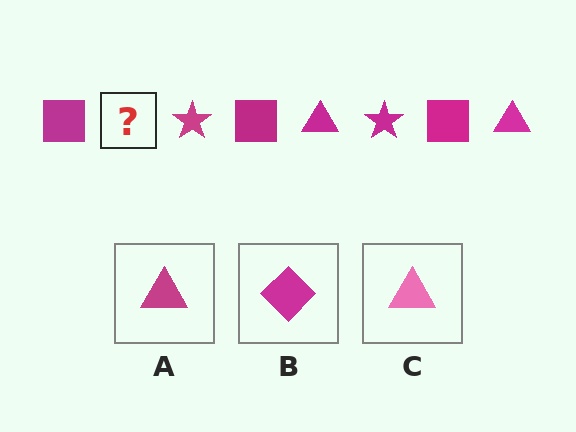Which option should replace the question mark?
Option A.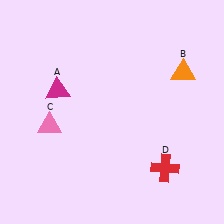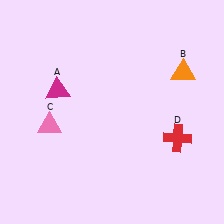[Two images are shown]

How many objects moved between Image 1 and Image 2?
1 object moved between the two images.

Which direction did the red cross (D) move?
The red cross (D) moved up.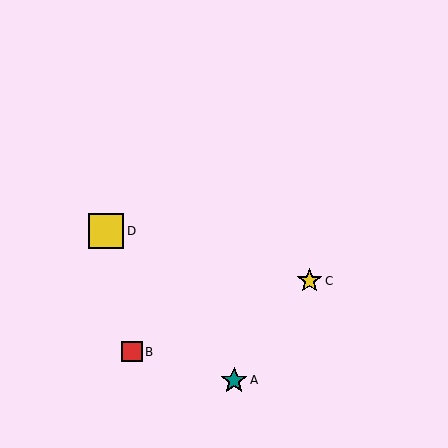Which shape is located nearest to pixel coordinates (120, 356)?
The red square (labeled B) at (132, 352) is nearest to that location.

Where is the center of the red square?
The center of the red square is at (132, 352).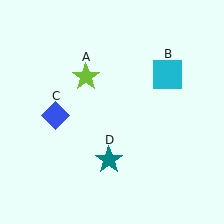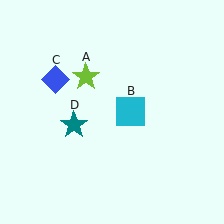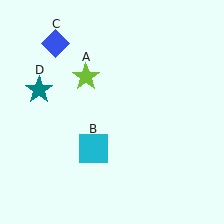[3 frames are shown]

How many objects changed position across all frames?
3 objects changed position: cyan square (object B), blue diamond (object C), teal star (object D).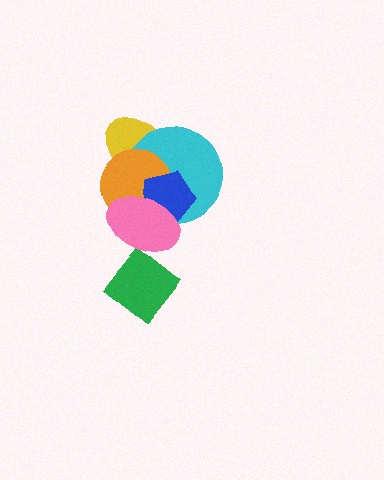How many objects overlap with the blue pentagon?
4 objects overlap with the blue pentagon.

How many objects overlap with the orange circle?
4 objects overlap with the orange circle.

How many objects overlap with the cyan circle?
4 objects overlap with the cyan circle.